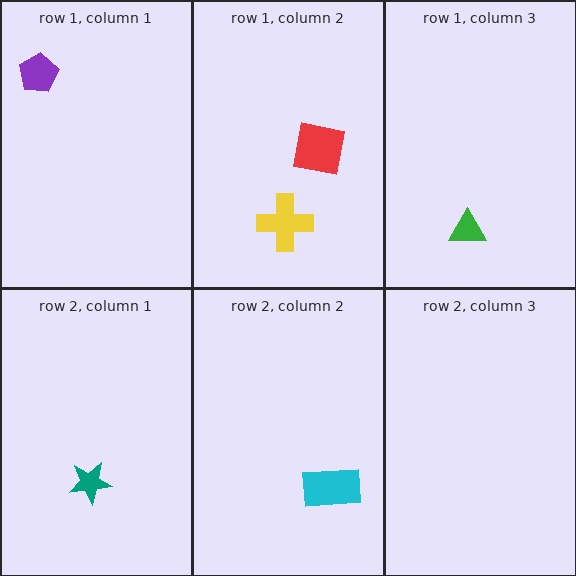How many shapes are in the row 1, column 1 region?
1.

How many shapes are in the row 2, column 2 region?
1.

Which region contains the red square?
The row 1, column 2 region.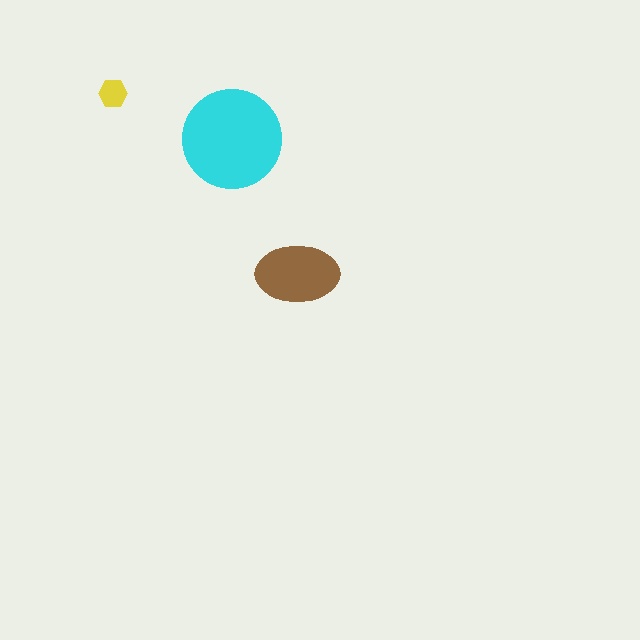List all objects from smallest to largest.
The yellow hexagon, the brown ellipse, the cyan circle.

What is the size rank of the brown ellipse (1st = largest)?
2nd.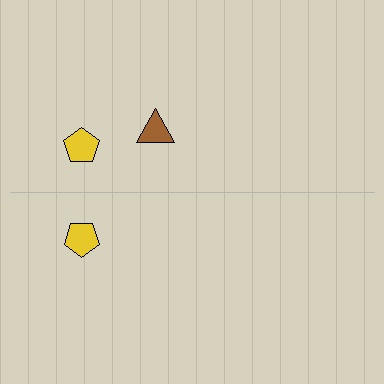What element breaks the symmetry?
A brown triangle is missing from the bottom side.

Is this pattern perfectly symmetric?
No, the pattern is not perfectly symmetric. A brown triangle is missing from the bottom side.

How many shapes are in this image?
There are 3 shapes in this image.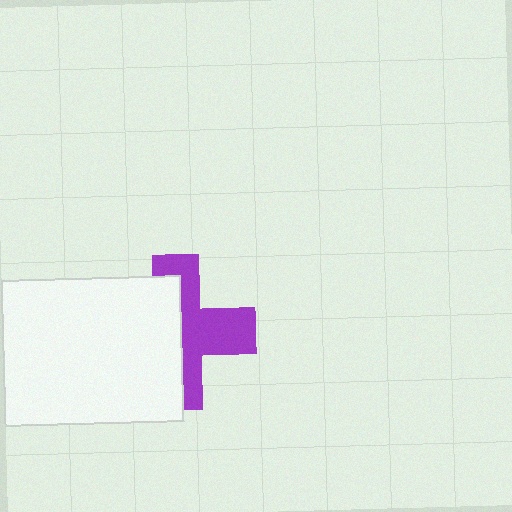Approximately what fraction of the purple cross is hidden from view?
Roughly 50% of the purple cross is hidden behind the white rectangle.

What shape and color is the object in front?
The object in front is a white rectangle.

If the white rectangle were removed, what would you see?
You would see the complete purple cross.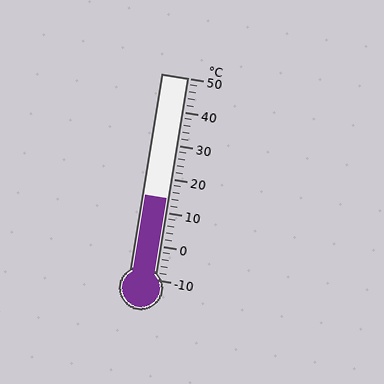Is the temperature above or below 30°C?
The temperature is below 30°C.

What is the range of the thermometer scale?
The thermometer scale ranges from -10°C to 50°C.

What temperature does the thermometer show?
The thermometer shows approximately 14°C.